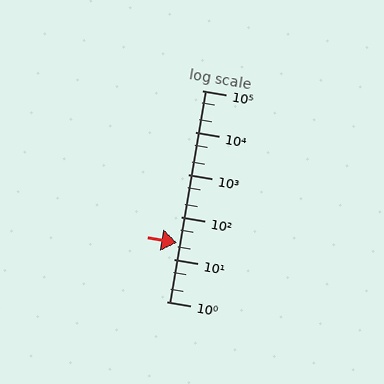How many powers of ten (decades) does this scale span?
The scale spans 5 decades, from 1 to 100000.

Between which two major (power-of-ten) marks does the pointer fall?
The pointer is between 10 and 100.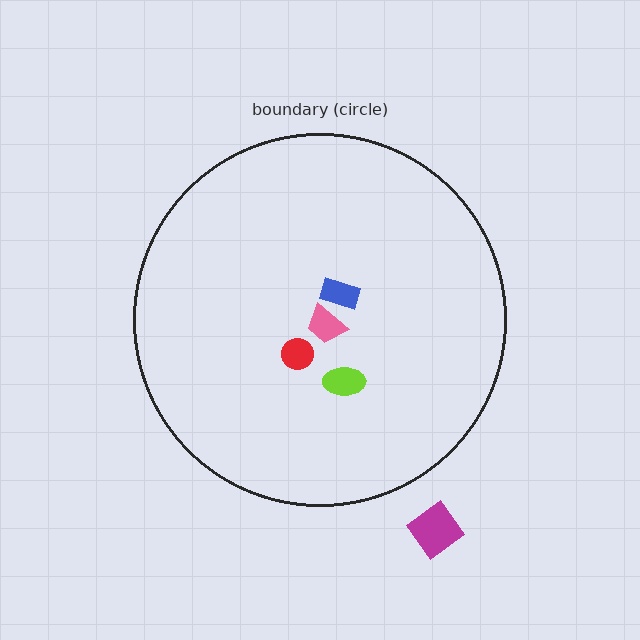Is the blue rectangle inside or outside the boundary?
Inside.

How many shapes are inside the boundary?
4 inside, 1 outside.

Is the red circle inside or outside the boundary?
Inside.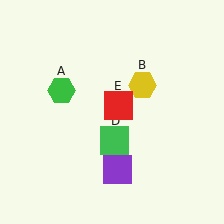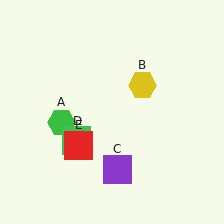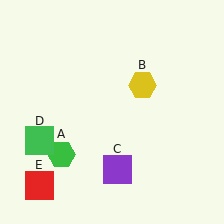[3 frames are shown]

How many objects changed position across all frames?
3 objects changed position: green hexagon (object A), green square (object D), red square (object E).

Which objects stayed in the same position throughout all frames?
Yellow hexagon (object B) and purple square (object C) remained stationary.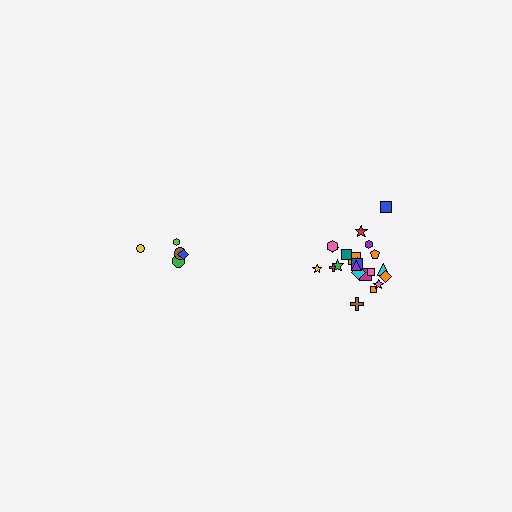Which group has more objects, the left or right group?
The right group.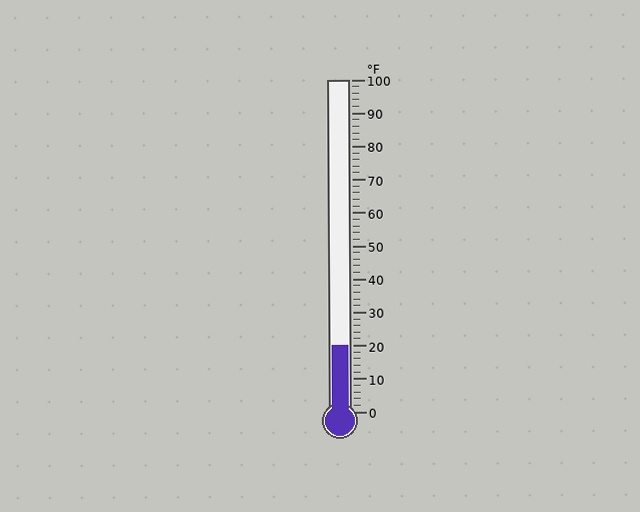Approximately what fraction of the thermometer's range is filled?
The thermometer is filled to approximately 20% of its range.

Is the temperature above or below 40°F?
The temperature is below 40°F.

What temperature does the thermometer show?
The thermometer shows approximately 20°F.